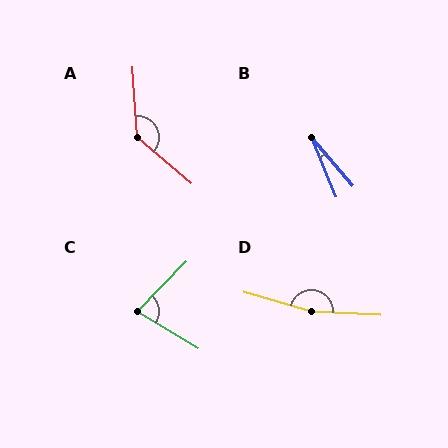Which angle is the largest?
D, at approximately 167 degrees.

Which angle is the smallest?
B, at approximately 18 degrees.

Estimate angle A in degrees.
Approximately 134 degrees.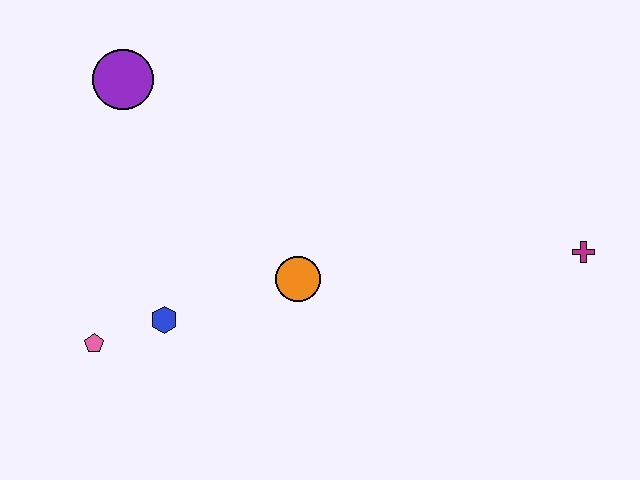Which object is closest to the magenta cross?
The orange circle is closest to the magenta cross.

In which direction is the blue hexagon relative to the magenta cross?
The blue hexagon is to the left of the magenta cross.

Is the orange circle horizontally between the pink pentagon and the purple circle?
No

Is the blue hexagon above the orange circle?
No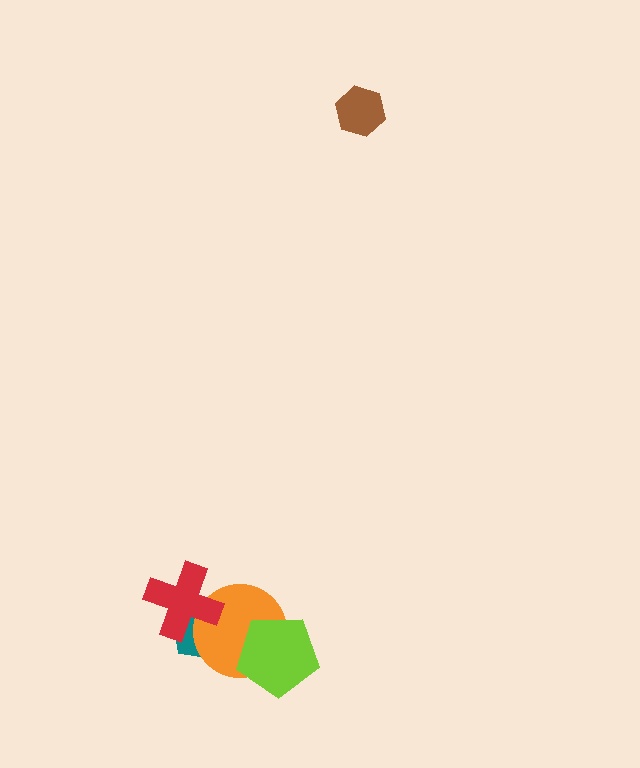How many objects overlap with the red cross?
2 objects overlap with the red cross.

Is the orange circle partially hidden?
Yes, it is partially covered by another shape.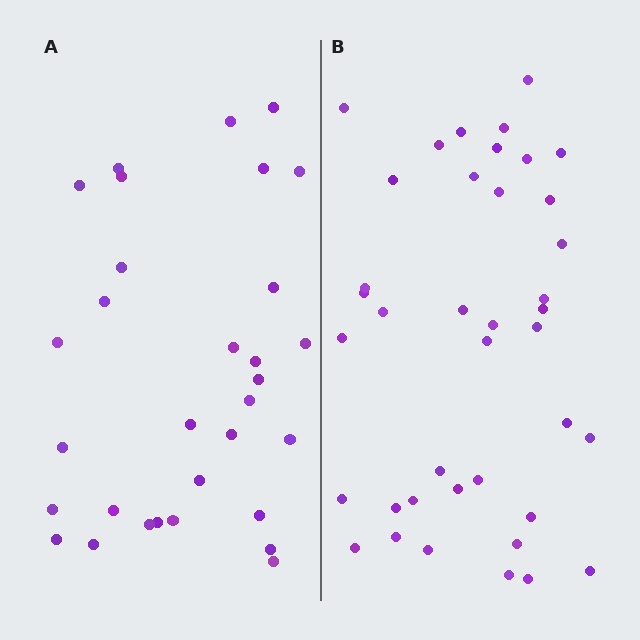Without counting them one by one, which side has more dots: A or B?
Region B (the right region) has more dots.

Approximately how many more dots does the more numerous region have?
Region B has roughly 8 or so more dots than region A.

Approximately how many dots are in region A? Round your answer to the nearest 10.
About 30 dots. (The exact count is 31, which rounds to 30.)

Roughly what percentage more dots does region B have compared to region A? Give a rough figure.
About 25% more.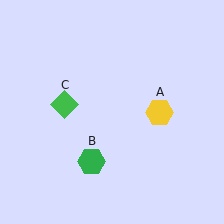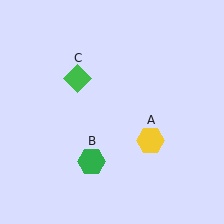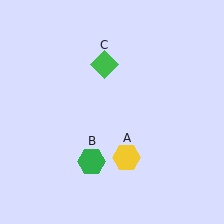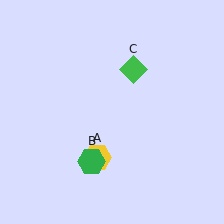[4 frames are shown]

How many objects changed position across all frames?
2 objects changed position: yellow hexagon (object A), green diamond (object C).